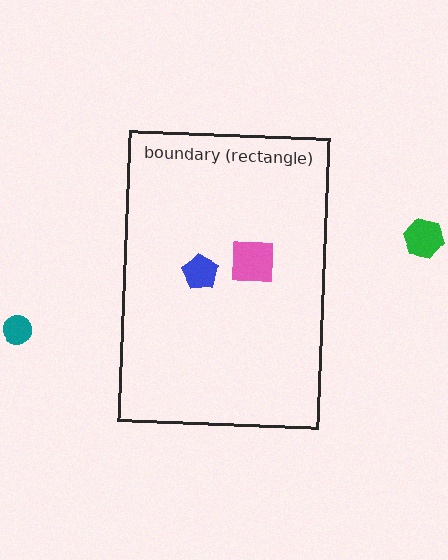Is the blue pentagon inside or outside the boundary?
Inside.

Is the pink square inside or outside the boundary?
Inside.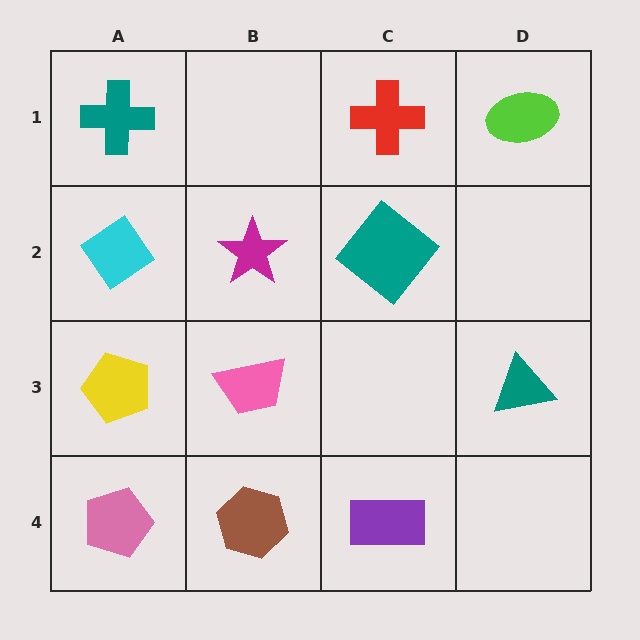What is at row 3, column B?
A pink trapezoid.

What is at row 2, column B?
A magenta star.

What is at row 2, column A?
A cyan diamond.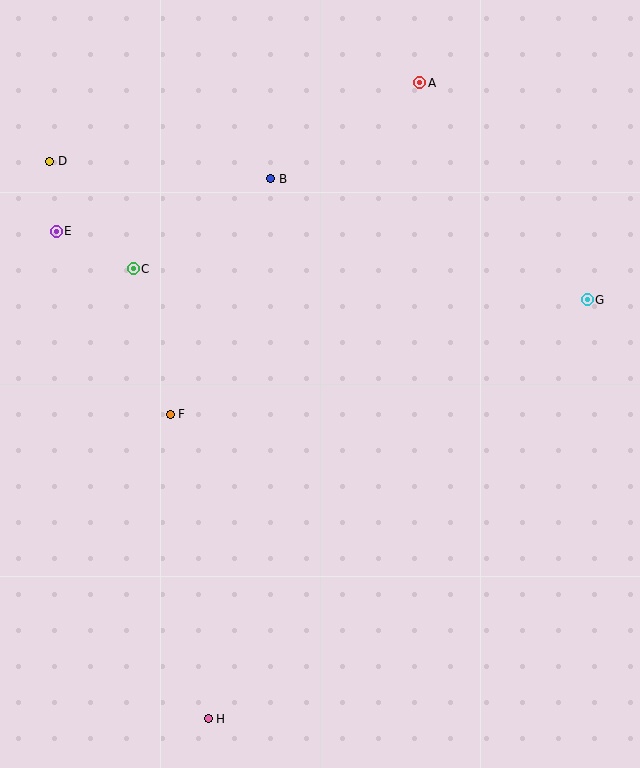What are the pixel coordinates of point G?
Point G is at (587, 300).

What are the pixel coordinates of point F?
Point F is at (170, 414).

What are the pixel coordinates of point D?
Point D is at (50, 161).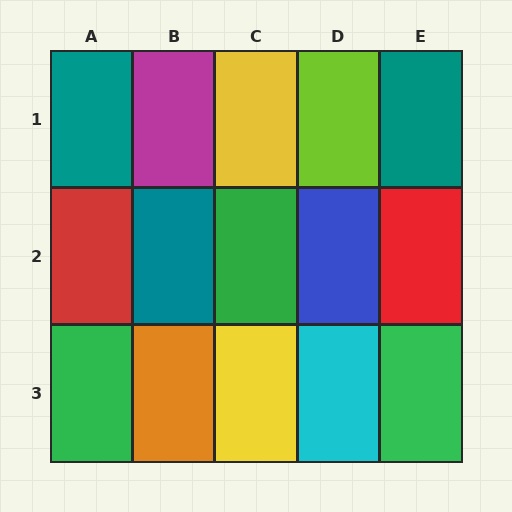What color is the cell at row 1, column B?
Magenta.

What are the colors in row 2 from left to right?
Red, teal, green, blue, red.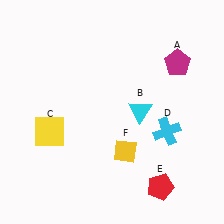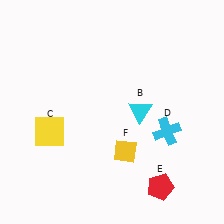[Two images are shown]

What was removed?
The magenta pentagon (A) was removed in Image 2.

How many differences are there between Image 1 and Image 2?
There is 1 difference between the two images.